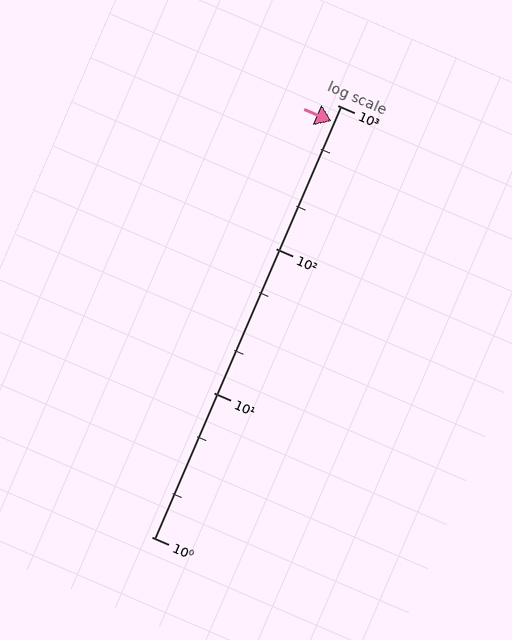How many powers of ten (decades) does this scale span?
The scale spans 3 decades, from 1 to 1000.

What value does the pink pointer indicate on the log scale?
The pointer indicates approximately 770.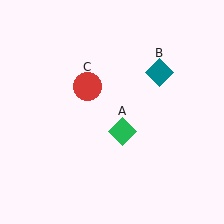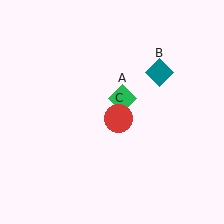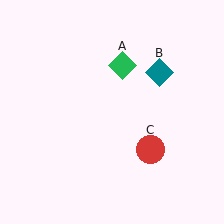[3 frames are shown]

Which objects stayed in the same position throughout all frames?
Teal diamond (object B) remained stationary.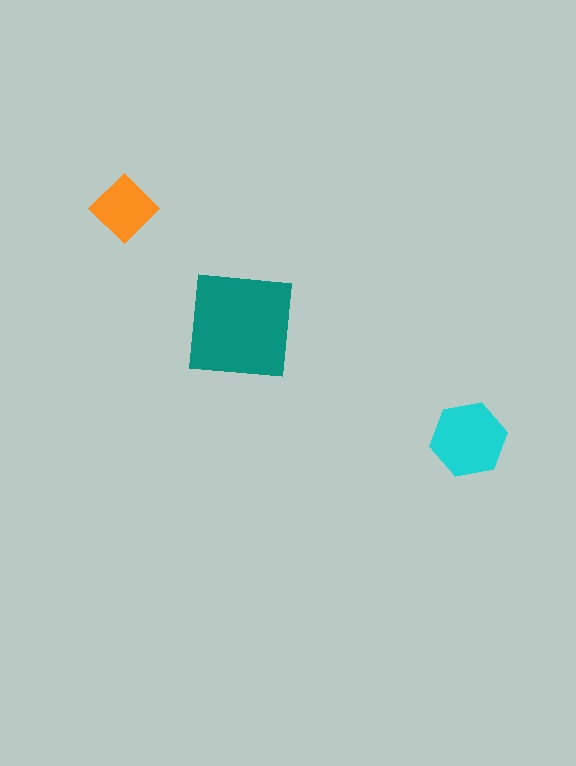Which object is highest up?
The orange diamond is topmost.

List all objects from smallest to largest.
The orange diamond, the cyan hexagon, the teal square.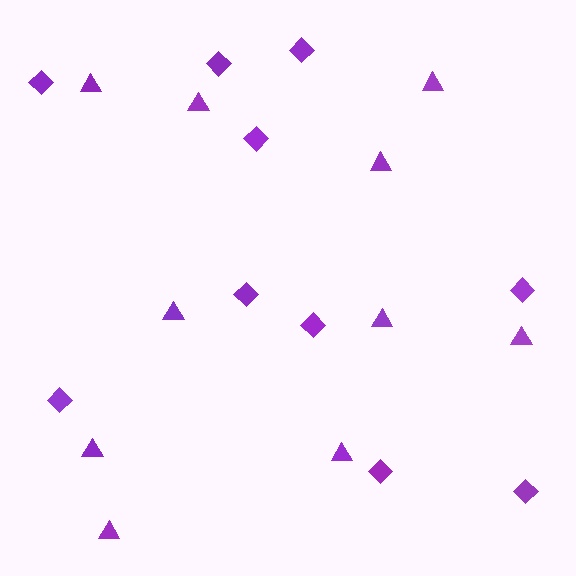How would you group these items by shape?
There are 2 groups: one group of triangles (10) and one group of diamonds (10).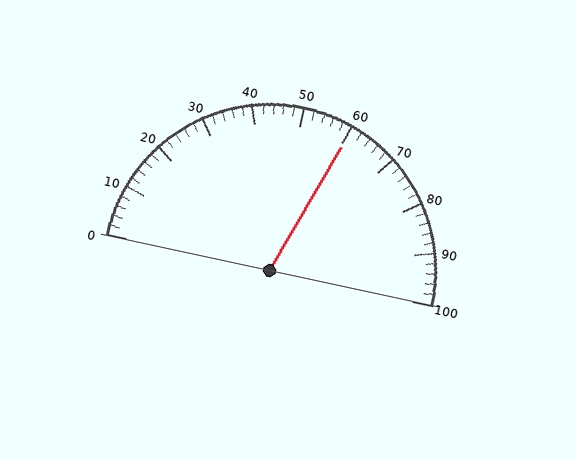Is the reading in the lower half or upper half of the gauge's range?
The reading is in the upper half of the range (0 to 100).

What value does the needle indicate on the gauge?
The needle indicates approximately 60.